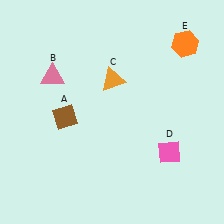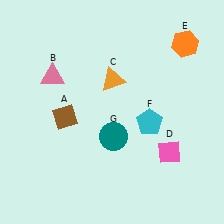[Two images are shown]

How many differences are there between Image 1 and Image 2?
There are 2 differences between the two images.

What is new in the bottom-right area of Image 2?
A cyan pentagon (F) was added in the bottom-right area of Image 2.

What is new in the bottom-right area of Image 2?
A teal circle (G) was added in the bottom-right area of Image 2.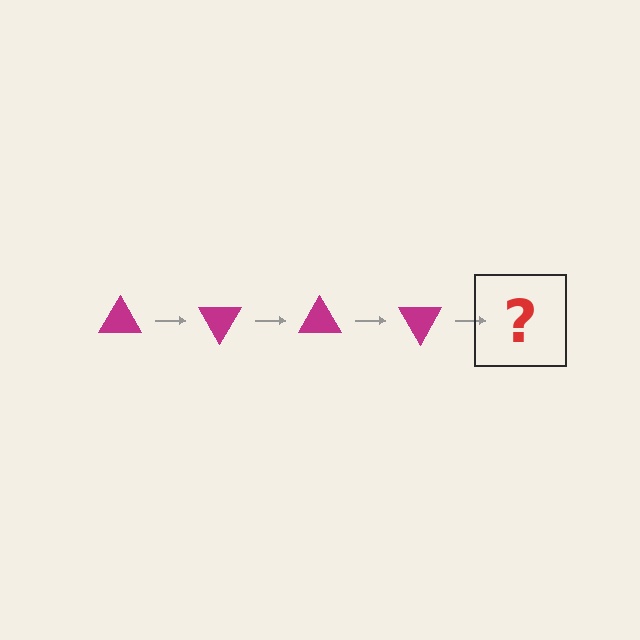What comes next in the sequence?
The next element should be a magenta triangle rotated 240 degrees.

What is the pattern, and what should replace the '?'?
The pattern is that the triangle rotates 60 degrees each step. The '?' should be a magenta triangle rotated 240 degrees.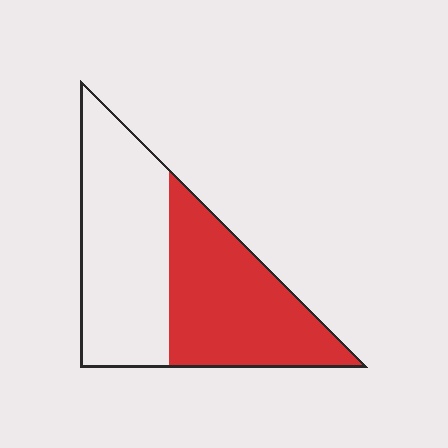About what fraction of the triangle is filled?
About one half (1/2).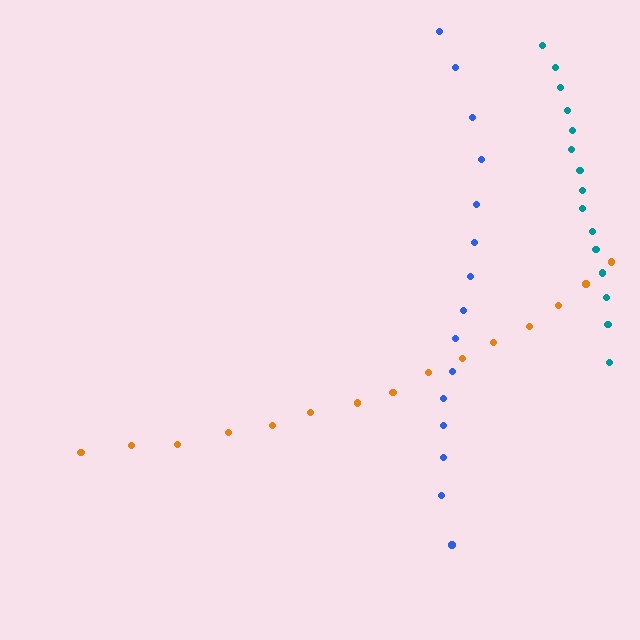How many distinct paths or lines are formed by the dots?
There are 3 distinct paths.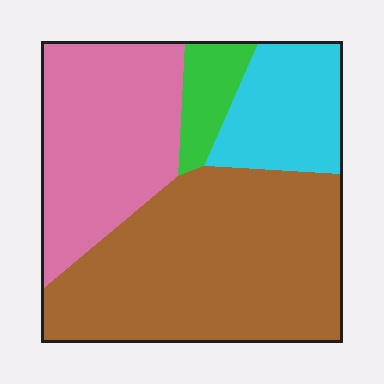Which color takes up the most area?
Brown, at roughly 50%.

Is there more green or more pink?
Pink.